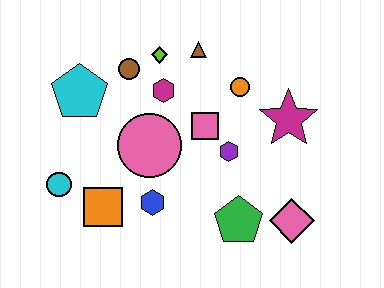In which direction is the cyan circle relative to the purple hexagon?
The cyan circle is to the left of the purple hexagon.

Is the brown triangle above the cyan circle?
Yes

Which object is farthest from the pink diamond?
The cyan pentagon is farthest from the pink diamond.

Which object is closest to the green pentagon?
The pink diamond is closest to the green pentagon.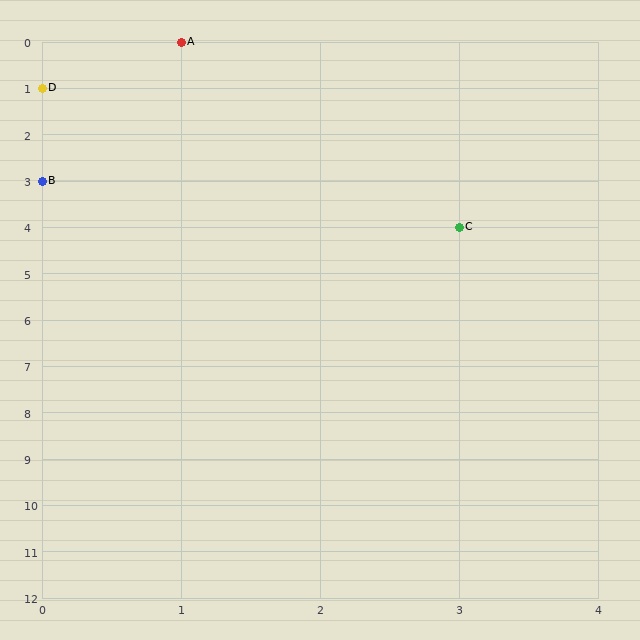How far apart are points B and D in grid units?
Points B and D are 2 rows apart.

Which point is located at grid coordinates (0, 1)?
Point D is at (0, 1).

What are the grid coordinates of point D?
Point D is at grid coordinates (0, 1).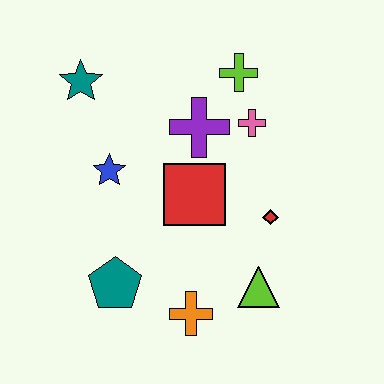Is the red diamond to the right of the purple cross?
Yes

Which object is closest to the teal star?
The blue star is closest to the teal star.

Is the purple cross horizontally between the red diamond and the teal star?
Yes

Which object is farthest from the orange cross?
The teal star is farthest from the orange cross.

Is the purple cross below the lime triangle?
No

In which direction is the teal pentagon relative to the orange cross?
The teal pentagon is to the left of the orange cross.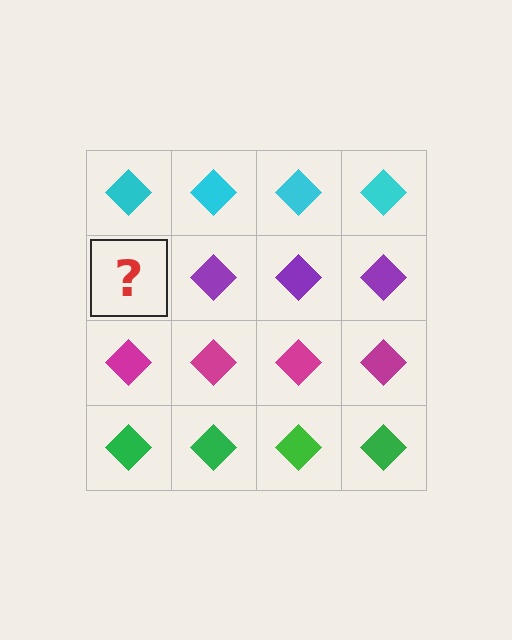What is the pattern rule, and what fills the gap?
The rule is that each row has a consistent color. The gap should be filled with a purple diamond.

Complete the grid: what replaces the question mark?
The question mark should be replaced with a purple diamond.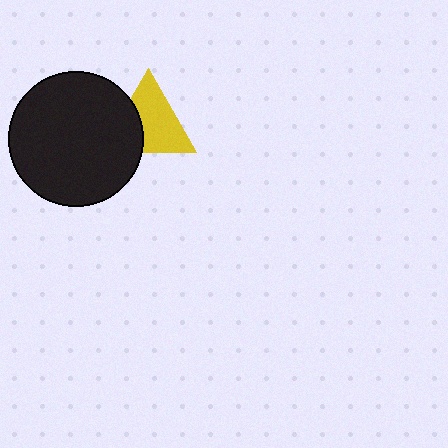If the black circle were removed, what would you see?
You would see the complete yellow triangle.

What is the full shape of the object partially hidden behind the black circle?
The partially hidden object is a yellow triangle.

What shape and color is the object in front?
The object in front is a black circle.